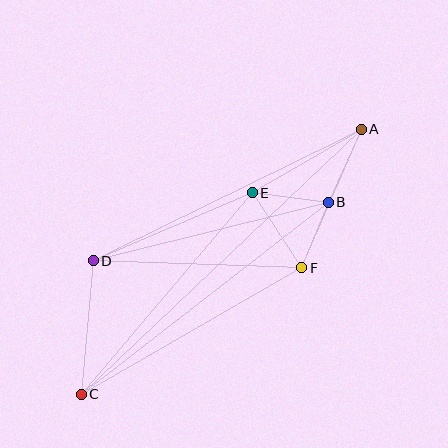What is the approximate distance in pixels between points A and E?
The distance between A and E is approximately 126 pixels.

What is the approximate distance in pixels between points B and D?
The distance between B and D is approximately 242 pixels.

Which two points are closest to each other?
Points B and F are closest to each other.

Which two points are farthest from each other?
Points A and C are farthest from each other.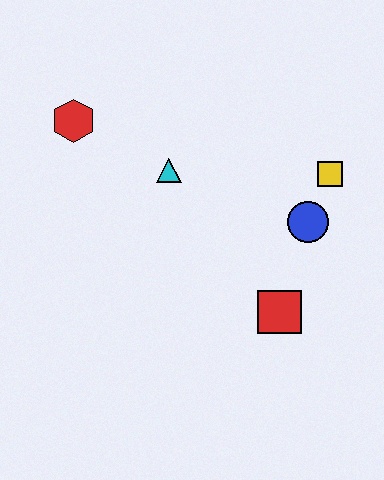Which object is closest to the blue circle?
The yellow square is closest to the blue circle.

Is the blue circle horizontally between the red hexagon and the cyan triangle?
No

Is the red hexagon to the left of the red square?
Yes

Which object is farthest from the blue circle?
The red hexagon is farthest from the blue circle.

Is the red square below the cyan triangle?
Yes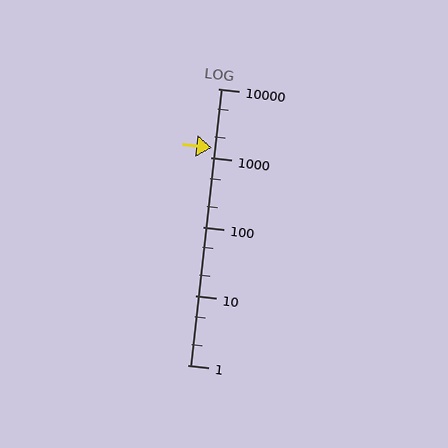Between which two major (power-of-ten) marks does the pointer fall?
The pointer is between 1000 and 10000.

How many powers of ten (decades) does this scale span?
The scale spans 4 decades, from 1 to 10000.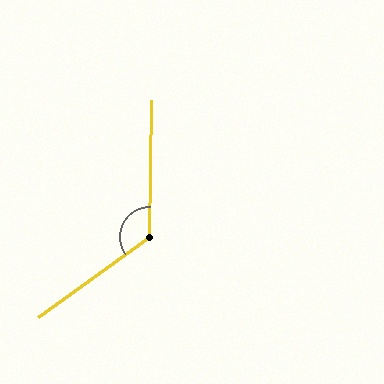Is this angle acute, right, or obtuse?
It is obtuse.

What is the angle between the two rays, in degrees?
Approximately 127 degrees.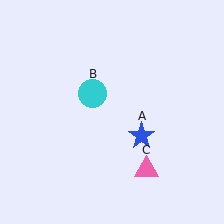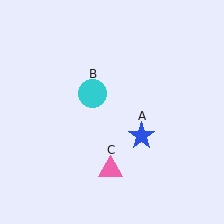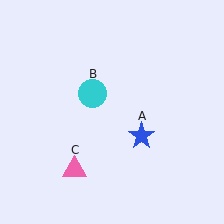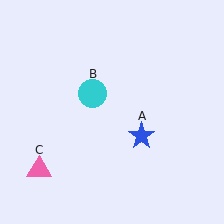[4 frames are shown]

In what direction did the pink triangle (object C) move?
The pink triangle (object C) moved left.